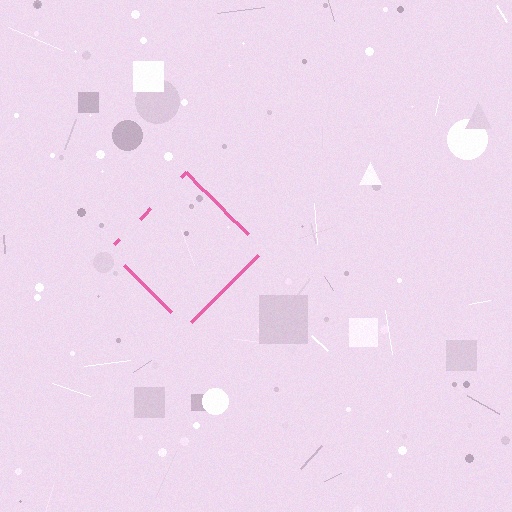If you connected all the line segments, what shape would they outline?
They would outline a diamond.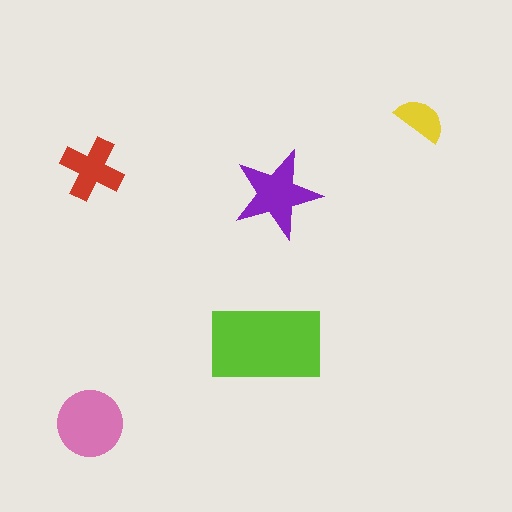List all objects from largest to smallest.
The lime rectangle, the pink circle, the purple star, the red cross, the yellow semicircle.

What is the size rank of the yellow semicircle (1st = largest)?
5th.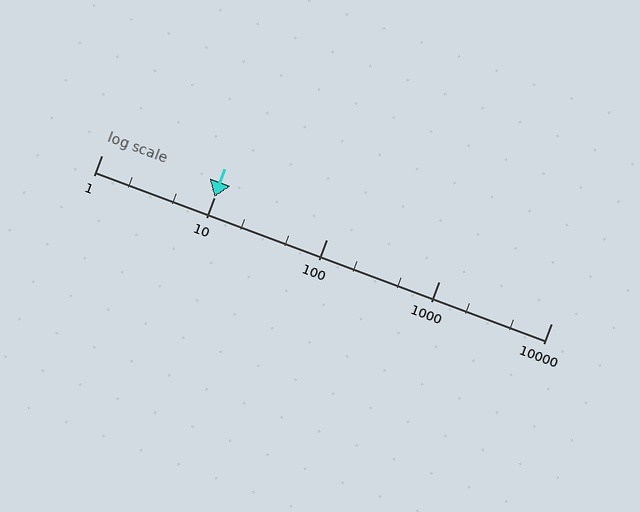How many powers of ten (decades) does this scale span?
The scale spans 4 decades, from 1 to 10000.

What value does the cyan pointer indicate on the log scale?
The pointer indicates approximately 10.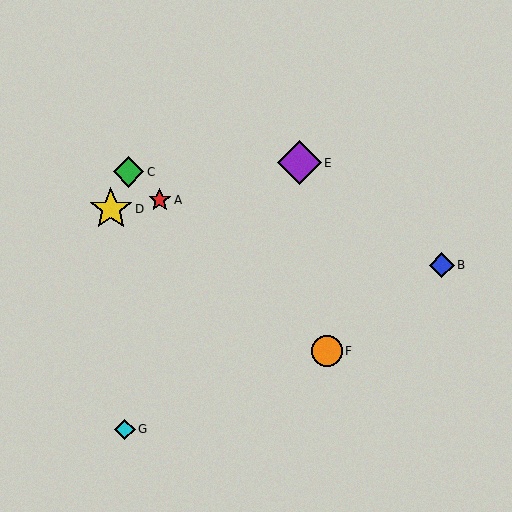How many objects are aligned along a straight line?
3 objects (A, C, F) are aligned along a straight line.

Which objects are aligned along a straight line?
Objects A, C, F are aligned along a straight line.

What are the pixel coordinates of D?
Object D is at (111, 209).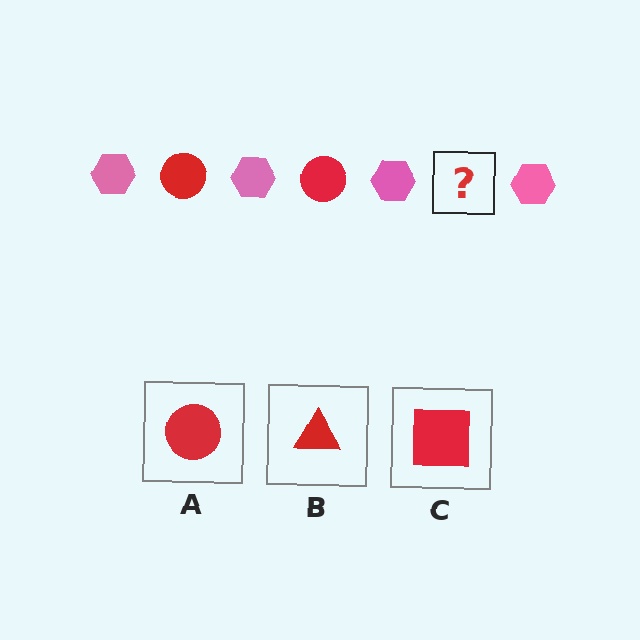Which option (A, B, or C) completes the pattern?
A.